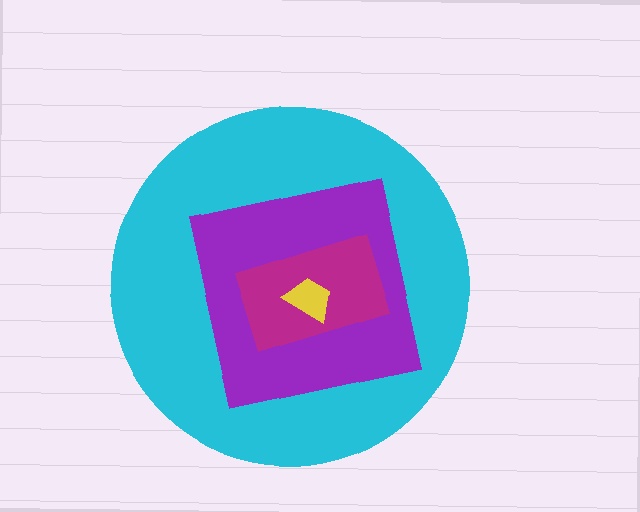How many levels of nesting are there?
4.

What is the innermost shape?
The yellow trapezoid.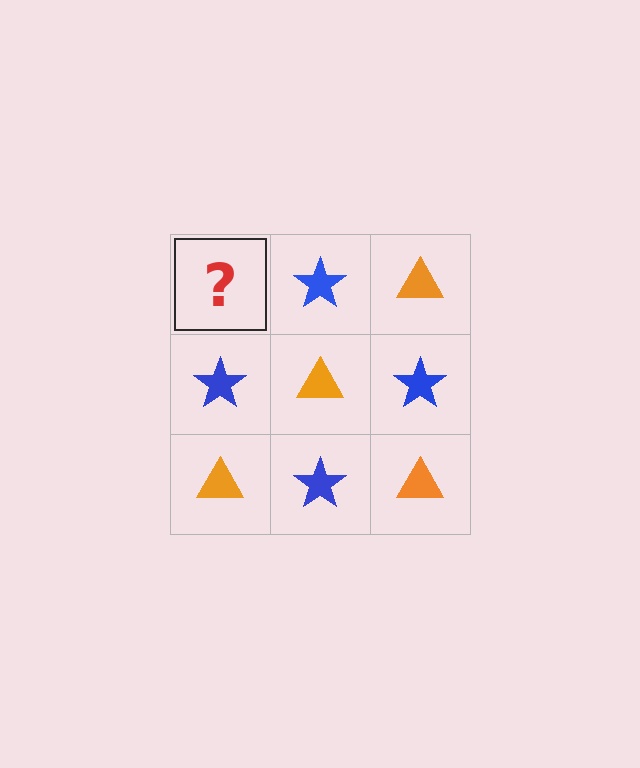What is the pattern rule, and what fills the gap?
The rule is that it alternates orange triangle and blue star in a checkerboard pattern. The gap should be filled with an orange triangle.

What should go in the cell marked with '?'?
The missing cell should contain an orange triangle.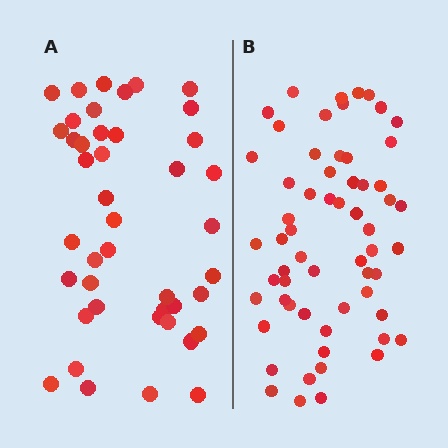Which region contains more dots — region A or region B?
Region B (the right region) has more dots.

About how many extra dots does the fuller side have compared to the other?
Region B has approximately 15 more dots than region A.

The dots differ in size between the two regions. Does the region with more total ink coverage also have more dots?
No. Region A has more total ink coverage because its dots are larger, but region B actually contains more individual dots. Total area can be misleading — the number of items is what matters here.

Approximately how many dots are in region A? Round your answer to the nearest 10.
About 40 dots. (The exact count is 43, which rounds to 40.)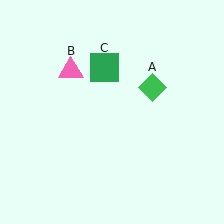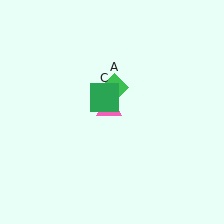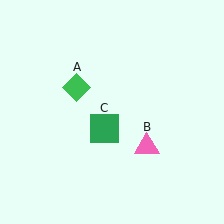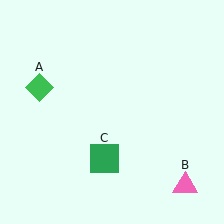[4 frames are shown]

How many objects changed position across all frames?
3 objects changed position: green diamond (object A), pink triangle (object B), green square (object C).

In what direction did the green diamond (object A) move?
The green diamond (object A) moved left.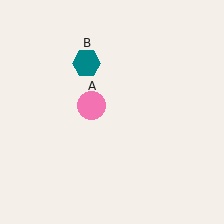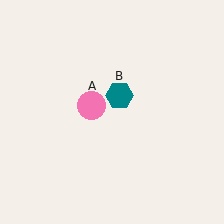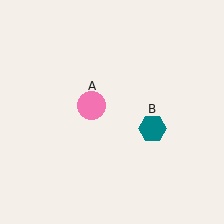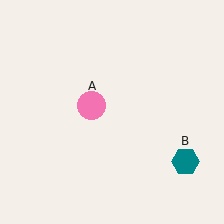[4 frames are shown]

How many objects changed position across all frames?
1 object changed position: teal hexagon (object B).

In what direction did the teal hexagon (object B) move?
The teal hexagon (object B) moved down and to the right.